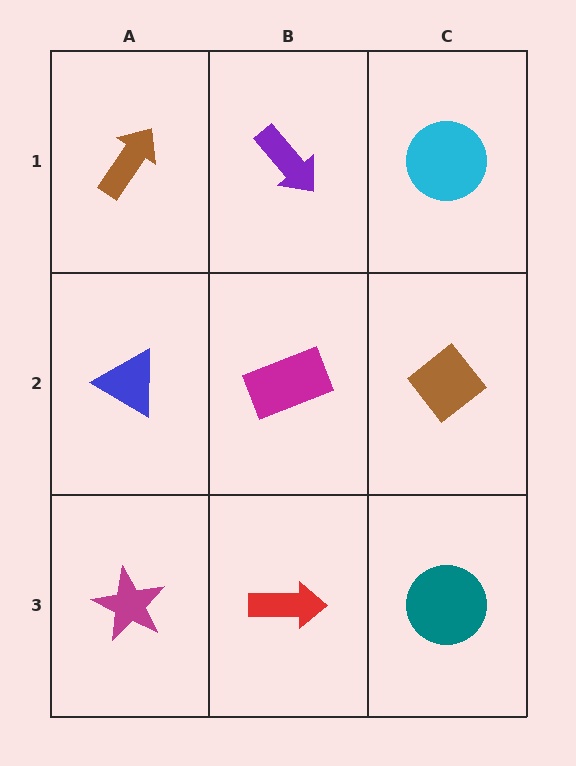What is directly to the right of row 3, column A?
A red arrow.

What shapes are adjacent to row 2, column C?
A cyan circle (row 1, column C), a teal circle (row 3, column C), a magenta rectangle (row 2, column B).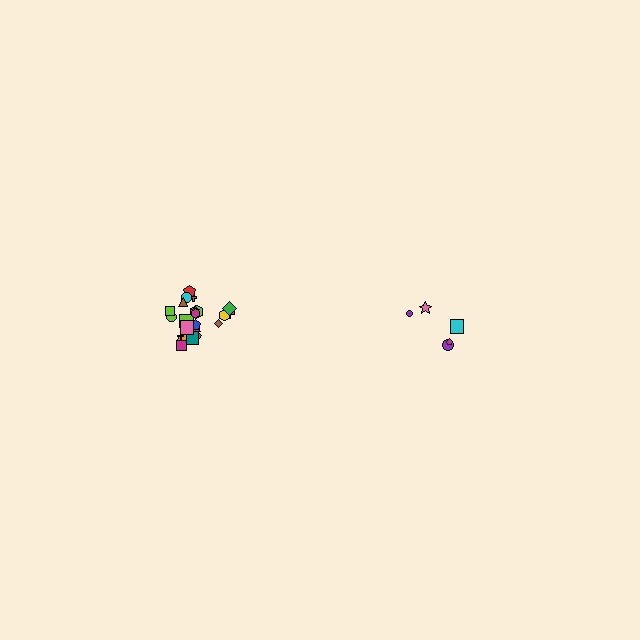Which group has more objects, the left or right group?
The left group.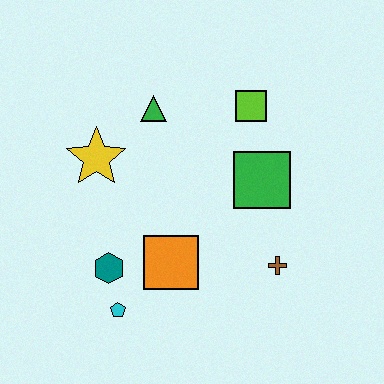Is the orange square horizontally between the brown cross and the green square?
No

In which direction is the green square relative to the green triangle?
The green square is to the right of the green triangle.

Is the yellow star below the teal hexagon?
No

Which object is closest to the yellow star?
The green triangle is closest to the yellow star.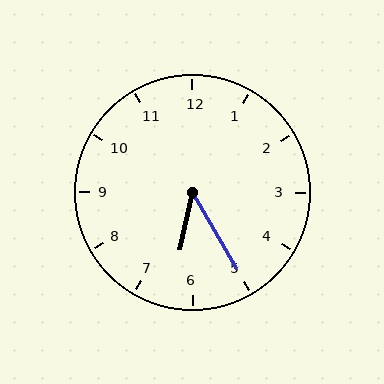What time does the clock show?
6:25.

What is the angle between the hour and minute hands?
Approximately 42 degrees.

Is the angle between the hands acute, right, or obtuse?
It is acute.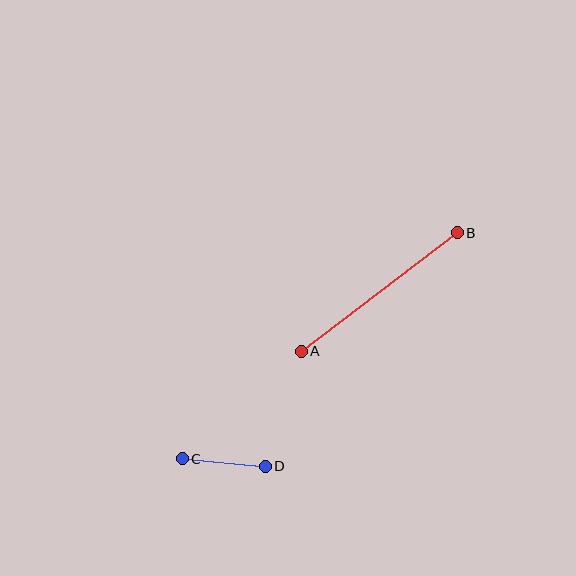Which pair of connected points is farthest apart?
Points A and B are farthest apart.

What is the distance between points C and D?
The distance is approximately 84 pixels.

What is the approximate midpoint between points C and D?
The midpoint is at approximately (224, 463) pixels.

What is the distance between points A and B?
The distance is approximately 196 pixels.